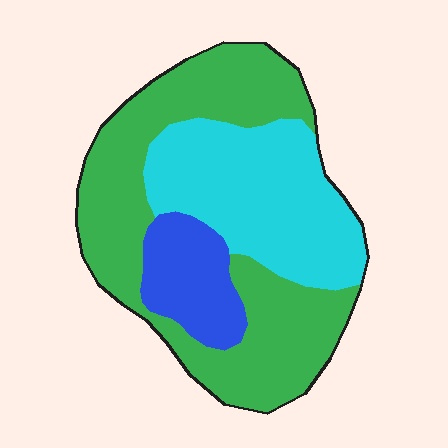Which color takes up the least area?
Blue, at roughly 15%.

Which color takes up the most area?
Green, at roughly 50%.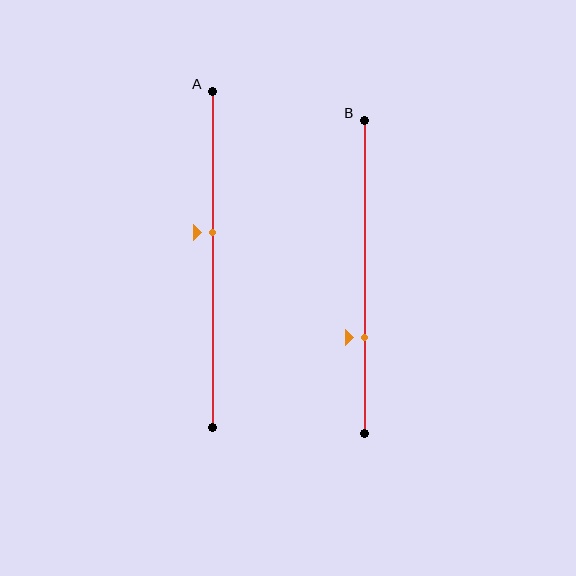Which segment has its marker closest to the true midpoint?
Segment A has its marker closest to the true midpoint.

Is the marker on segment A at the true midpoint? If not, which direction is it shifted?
No, the marker on segment A is shifted upward by about 8% of the segment length.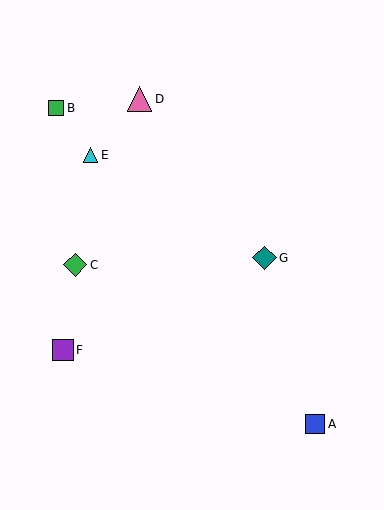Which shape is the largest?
The pink triangle (labeled D) is the largest.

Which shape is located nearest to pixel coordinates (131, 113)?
The pink triangle (labeled D) at (140, 99) is nearest to that location.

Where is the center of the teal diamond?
The center of the teal diamond is at (265, 258).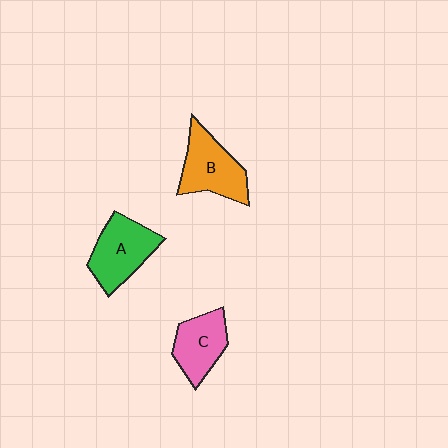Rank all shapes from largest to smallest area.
From largest to smallest: A (green), B (orange), C (pink).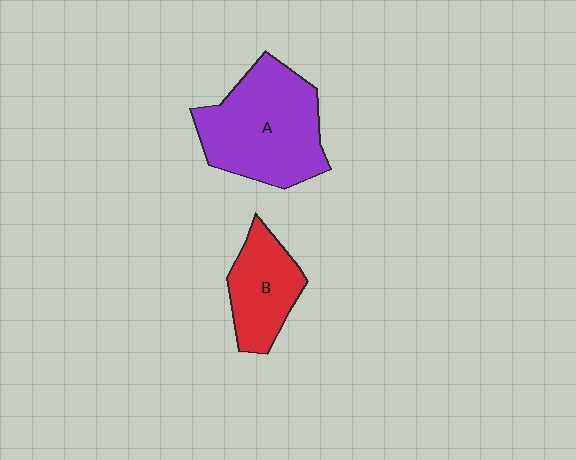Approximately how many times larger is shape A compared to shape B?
Approximately 1.8 times.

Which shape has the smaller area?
Shape B (red).